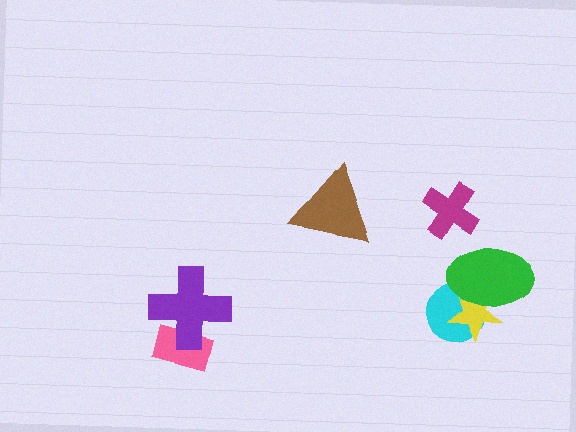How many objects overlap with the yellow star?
2 objects overlap with the yellow star.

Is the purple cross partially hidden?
No, no other shape covers it.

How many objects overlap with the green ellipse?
2 objects overlap with the green ellipse.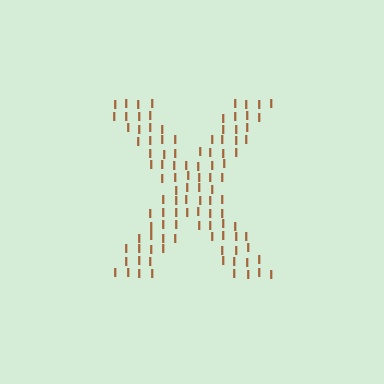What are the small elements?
The small elements are letter I's.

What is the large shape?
The large shape is the letter X.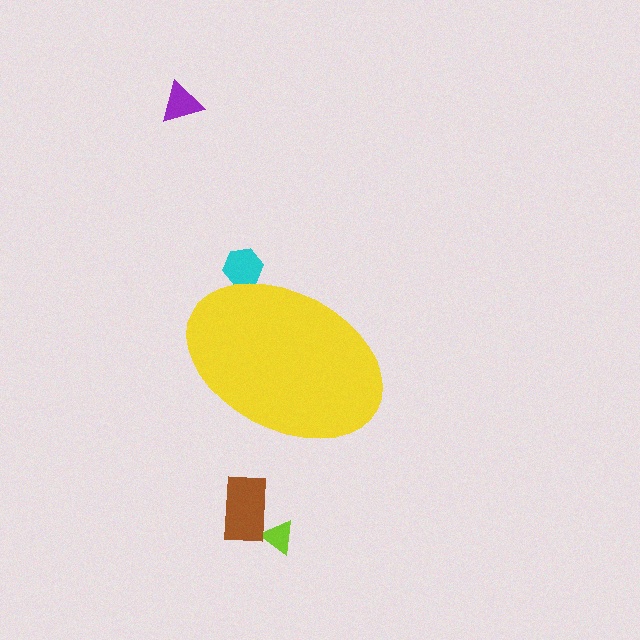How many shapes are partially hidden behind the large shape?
1 shape is partially hidden.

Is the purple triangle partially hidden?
No, the purple triangle is fully visible.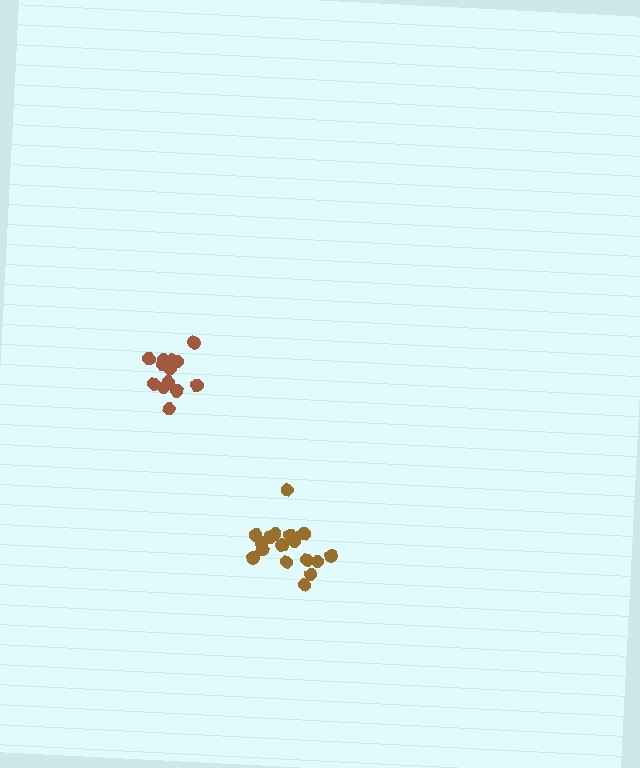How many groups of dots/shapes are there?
There are 2 groups.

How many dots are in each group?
Group 1: 19 dots, Group 2: 14 dots (33 total).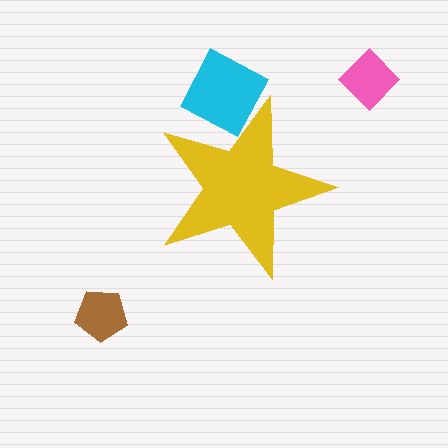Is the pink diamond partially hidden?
No, the pink diamond is fully visible.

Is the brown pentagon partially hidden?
No, the brown pentagon is fully visible.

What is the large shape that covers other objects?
A yellow star.